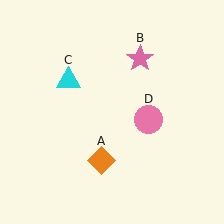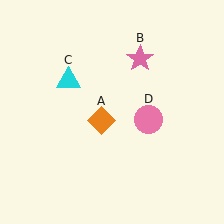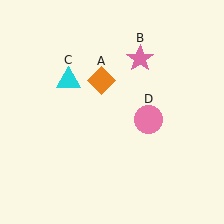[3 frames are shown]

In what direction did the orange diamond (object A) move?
The orange diamond (object A) moved up.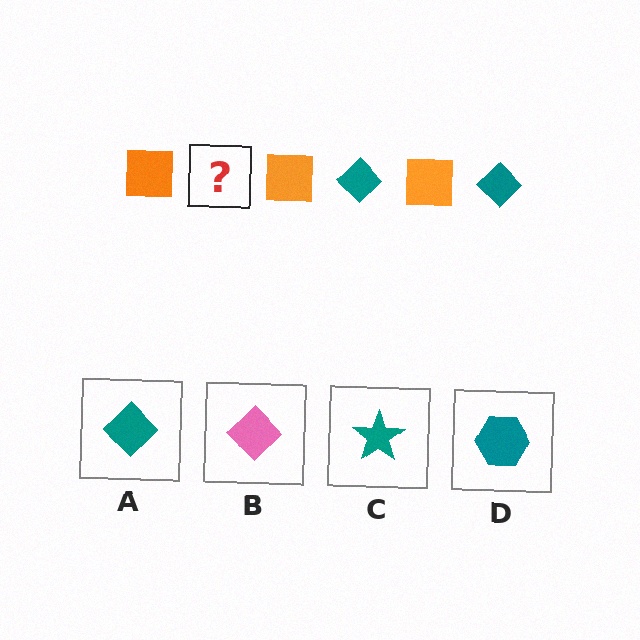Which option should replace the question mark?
Option A.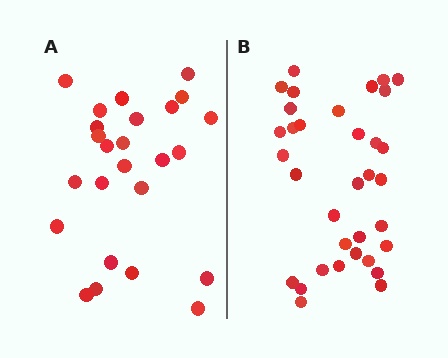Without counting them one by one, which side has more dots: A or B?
Region B (the right region) has more dots.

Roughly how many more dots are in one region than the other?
Region B has roughly 8 or so more dots than region A.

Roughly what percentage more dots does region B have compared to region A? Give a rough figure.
About 35% more.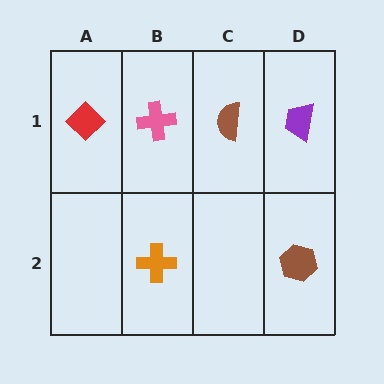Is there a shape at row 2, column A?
No, that cell is empty.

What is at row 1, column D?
A purple trapezoid.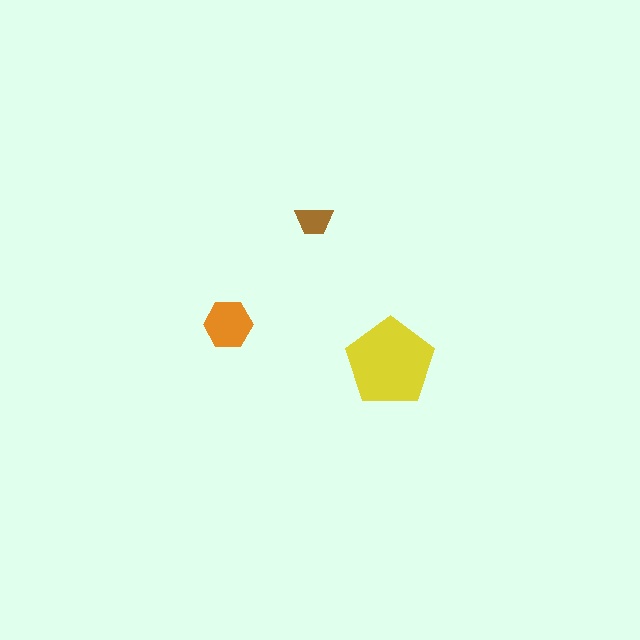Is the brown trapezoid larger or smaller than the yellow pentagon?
Smaller.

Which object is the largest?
The yellow pentagon.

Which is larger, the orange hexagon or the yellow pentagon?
The yellow pentagon.